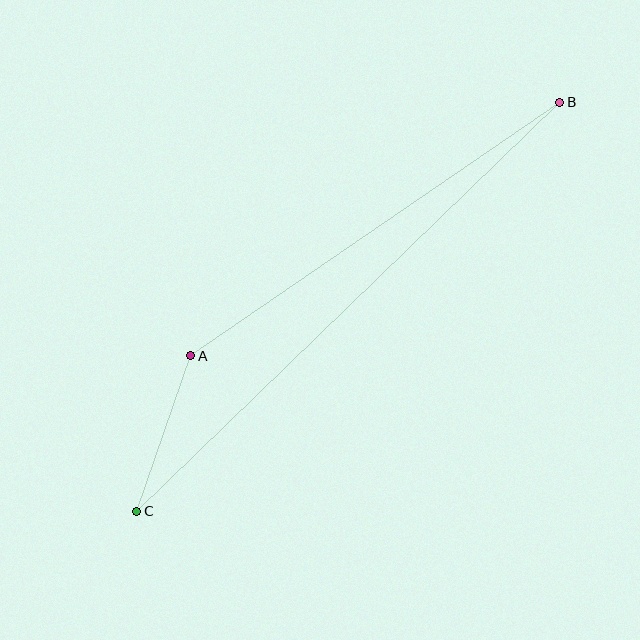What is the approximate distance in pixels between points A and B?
The distance between A and B is approximately 448 pixels.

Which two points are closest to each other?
Points A and C are closest to each other.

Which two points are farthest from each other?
Points B and C are farthest from each other.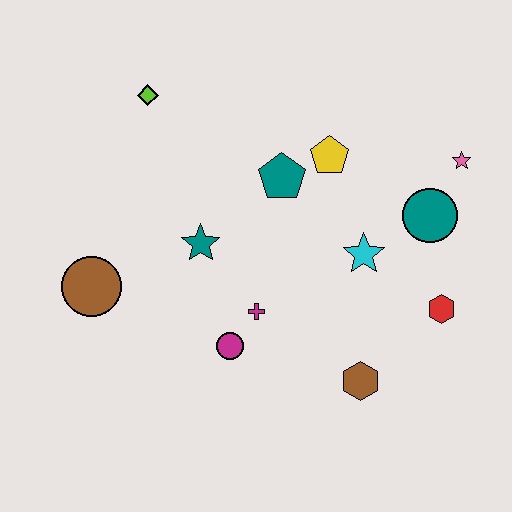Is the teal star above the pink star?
No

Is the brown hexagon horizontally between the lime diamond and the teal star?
No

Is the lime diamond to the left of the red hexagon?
Yes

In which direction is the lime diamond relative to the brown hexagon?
The lime diamond is above the brown hexagon.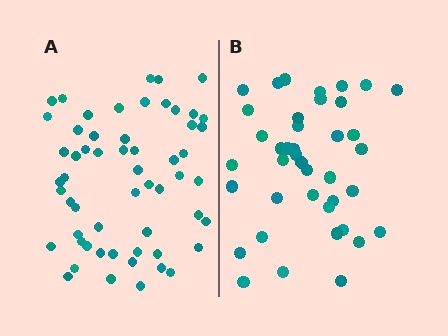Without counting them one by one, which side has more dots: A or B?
Region A (the left region) has more dots.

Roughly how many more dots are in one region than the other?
Region A has approximately 15 more dots than region B.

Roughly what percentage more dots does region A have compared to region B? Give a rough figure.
About 40% more.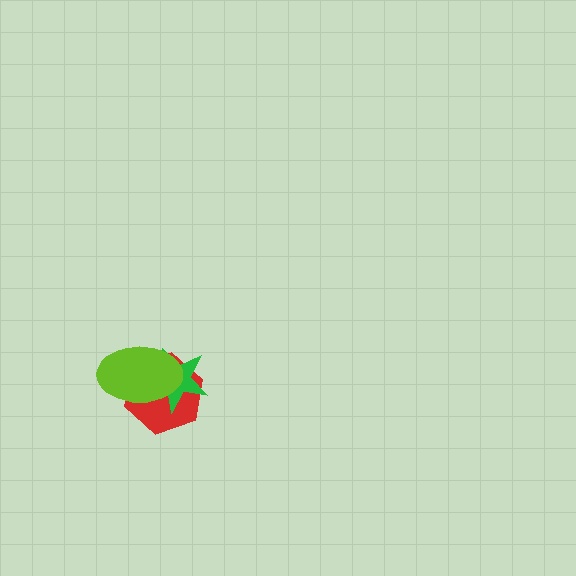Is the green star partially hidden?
Yes, it is partially covered by another shape.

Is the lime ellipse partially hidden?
No, no other shape covers it.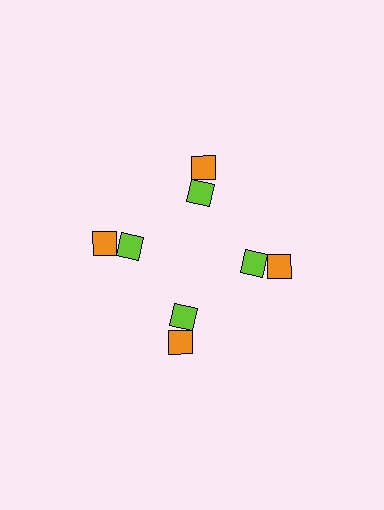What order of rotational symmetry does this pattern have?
This pattern has 4-fold rotational symmetry.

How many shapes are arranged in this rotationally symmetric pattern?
There are 8 shapes, arranged in 4 groups of 2.